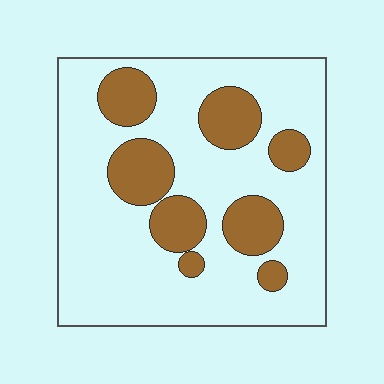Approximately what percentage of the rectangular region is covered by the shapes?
Approximately 25%.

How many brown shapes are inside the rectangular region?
8.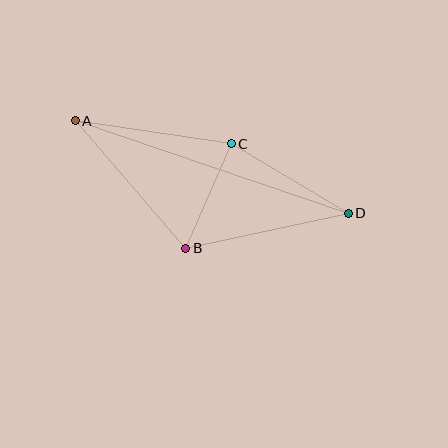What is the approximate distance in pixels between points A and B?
The distance between A and B is approximately 169 pixels.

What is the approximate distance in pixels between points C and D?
The distance between C and D is approximately 136 pixels.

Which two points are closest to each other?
Points B and C are closest to each other.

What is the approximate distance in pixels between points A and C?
The distance between A and C is approximately 158 pixels.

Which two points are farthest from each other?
Points A and D are farthest from each other.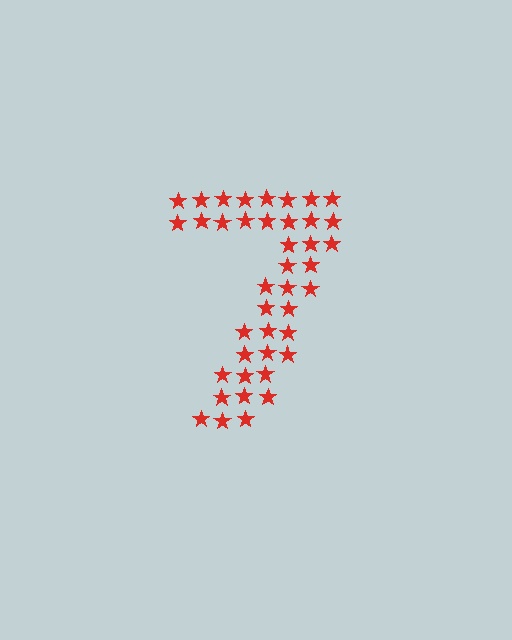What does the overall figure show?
The overall figure shows the digit 7.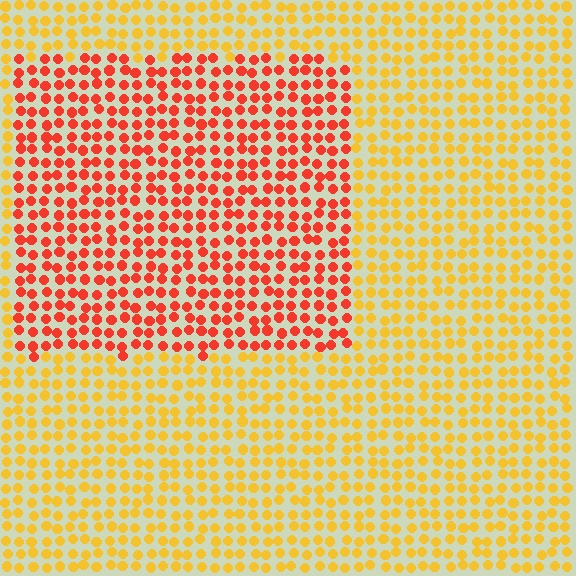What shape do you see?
I see a rectangle.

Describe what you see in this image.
The image is filled with small yellow elements in a uniform arrangement. A rectangle-shaped region is visible where the elements are tinted to a slightly different hue, forming a subtle color boundary.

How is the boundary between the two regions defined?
The boundary is defined purely by a slight shift in hue (about 41 degrees). Spacing, size, and orientation are identical on both sides.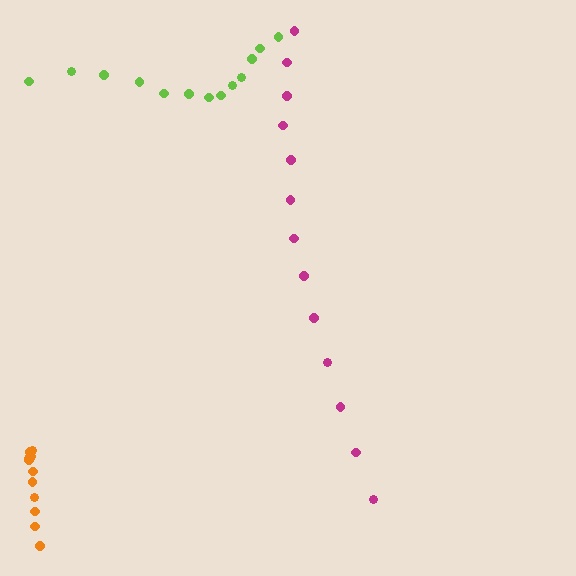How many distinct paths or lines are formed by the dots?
There are 3 distinct paths.